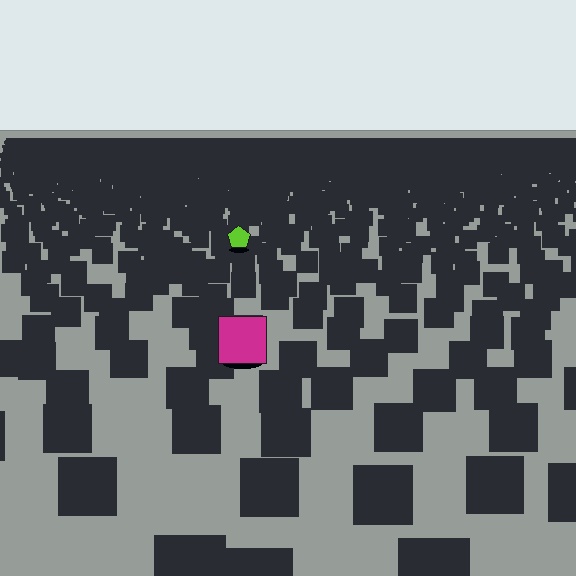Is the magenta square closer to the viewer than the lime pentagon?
Yes. The magenta square is closer — you can tell from the texture gradient: the ground texture is coarser near it.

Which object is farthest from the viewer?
The lime pentagon is farthest from the viewer. It appears smaller and the ground texture around it is denser.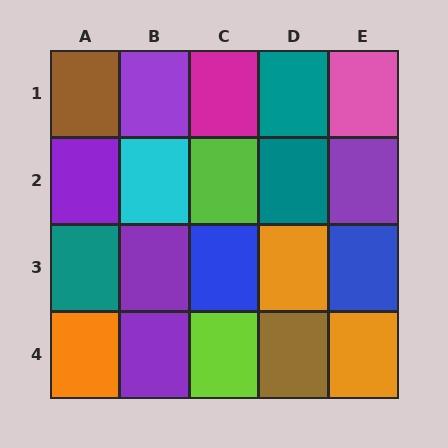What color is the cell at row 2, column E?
Purple.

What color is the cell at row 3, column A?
Teal.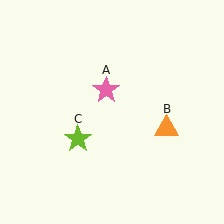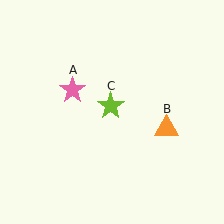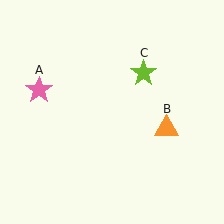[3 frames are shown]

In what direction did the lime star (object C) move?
The lime star (object C) moved up and to the right.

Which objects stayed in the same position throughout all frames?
Orange triangle (object B) remained stationary.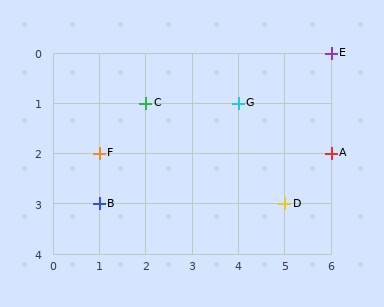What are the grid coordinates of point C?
Point C is at grid coordinates (2, 1).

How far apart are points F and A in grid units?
Points F and A are 5 columns apart.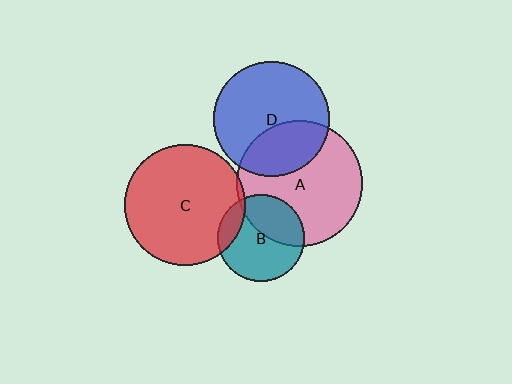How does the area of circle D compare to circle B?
Approximately 1.8 times.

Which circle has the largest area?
Circle A (pink).